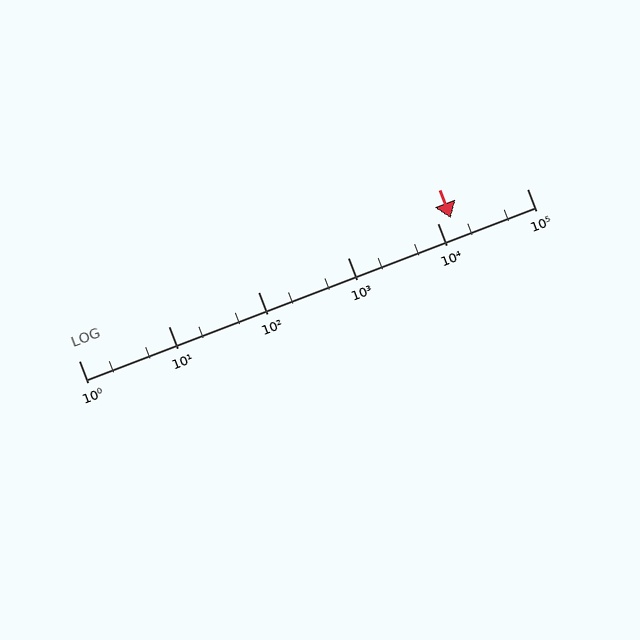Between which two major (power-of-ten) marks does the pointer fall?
The pointer is between 10000 and 100000.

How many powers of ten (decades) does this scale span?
The scale spans 5 decades, from 1 to 100000.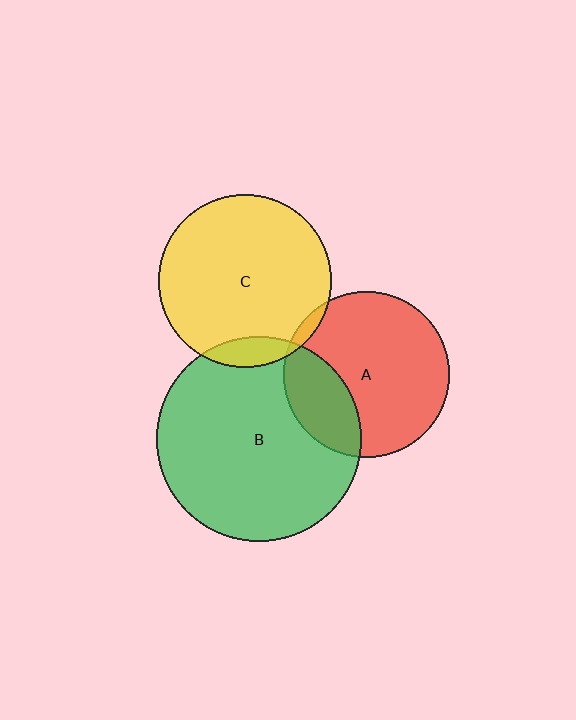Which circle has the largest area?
Circle B (green).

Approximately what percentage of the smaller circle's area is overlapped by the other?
Approximately 5%.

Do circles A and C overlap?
Yes.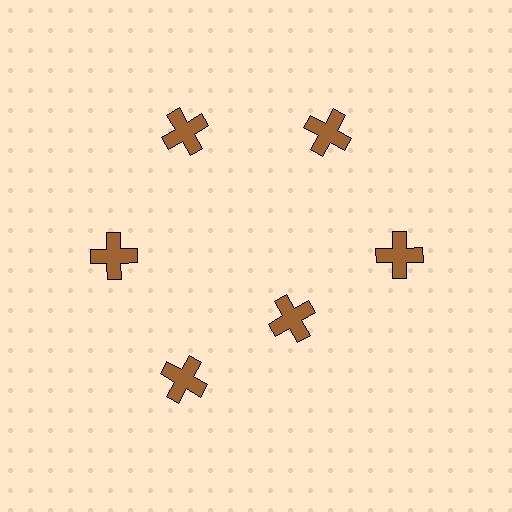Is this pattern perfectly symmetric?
No. The 6 brown crosses are arranged in a ring, but one element near the 5 o'clock position is pulled inward toward the center, breaking the 6-fold rotational symmetry.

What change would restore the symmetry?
The symmetry would be restored by moving it outward, back onto the ring so that all 6 crosses sit at equal angles and equal distance from the center.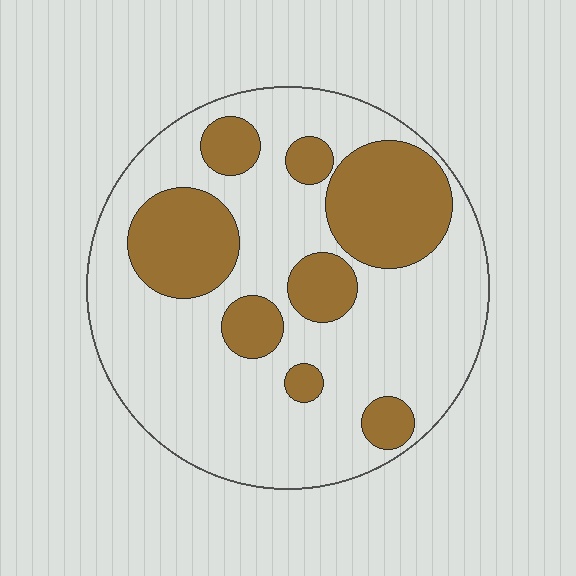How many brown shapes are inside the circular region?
8.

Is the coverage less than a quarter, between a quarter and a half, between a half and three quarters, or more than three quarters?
Between a quarter and a half.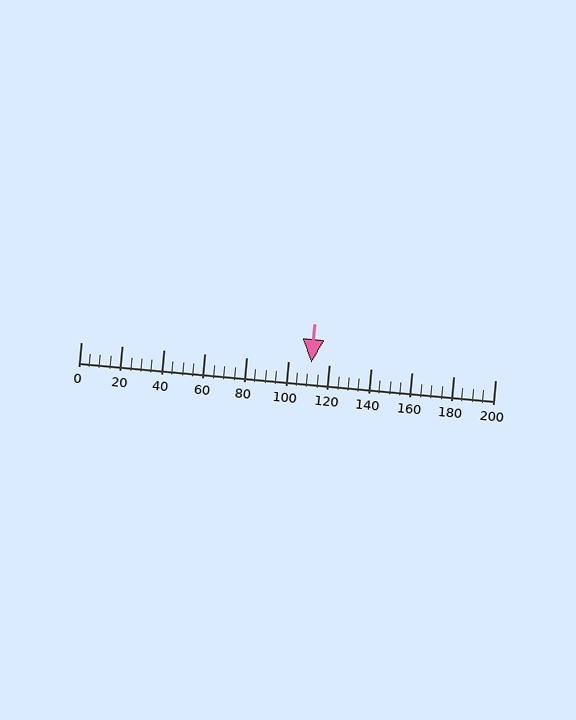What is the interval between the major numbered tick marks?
The major tick marks are spaced 20 units apart.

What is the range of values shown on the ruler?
The ruler shows values from 0 to 200.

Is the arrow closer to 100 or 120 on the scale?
The arrow is closer to 120.